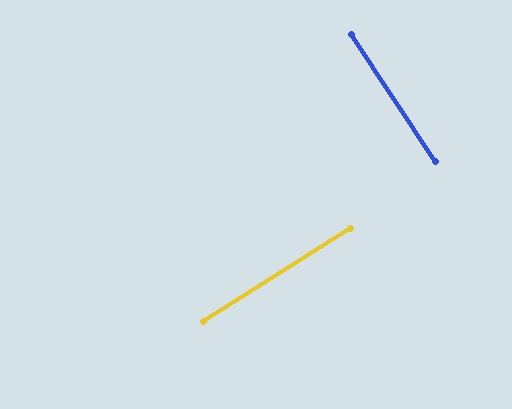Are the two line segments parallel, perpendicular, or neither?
Perpendicular — they meet at approximately 89°.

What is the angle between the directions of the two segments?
Approximately 89 degrees.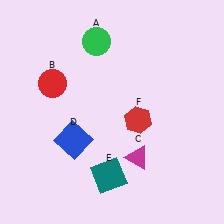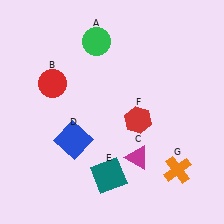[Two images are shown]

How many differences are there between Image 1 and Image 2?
There is 1 difference between the two images.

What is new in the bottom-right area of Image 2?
An orange cross (G) was added in the bottom-right area of Image 2.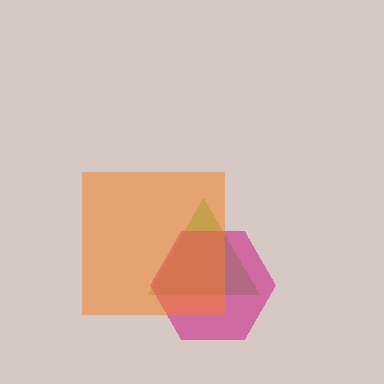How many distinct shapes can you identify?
There are 3 distinct shapes: a lime triangle, a magenta hexagon, an orange square.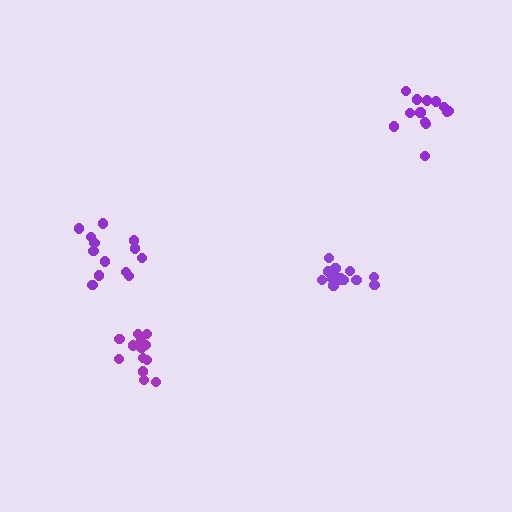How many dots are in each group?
Group 1: 13 dots, Group 2: 13 dots, Group 3: 14 dots, Group 4: 13 dots (53 total).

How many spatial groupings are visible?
There are 4 spatial groupings.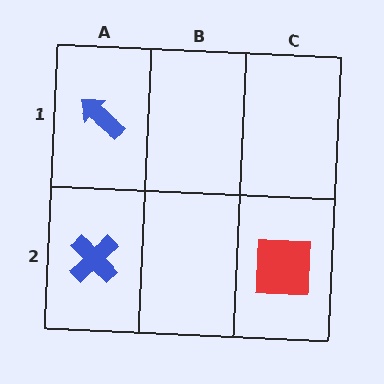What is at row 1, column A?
A blue arrow.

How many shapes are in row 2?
2 shapes.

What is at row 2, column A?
A blue cross.